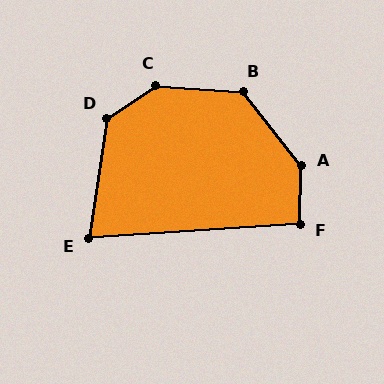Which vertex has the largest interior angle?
C, at approximately 142 degrees.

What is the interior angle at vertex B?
Approximately 132 degrees (obtuse).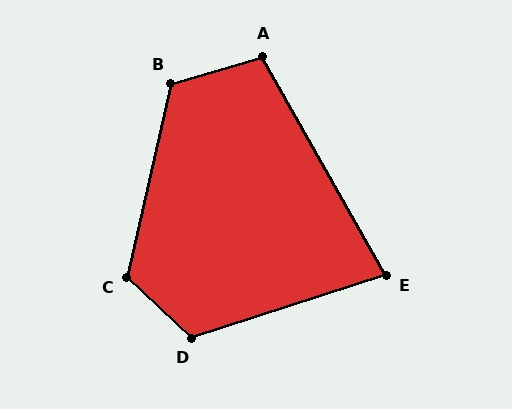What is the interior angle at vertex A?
Approximately 103 degrees (obtuse).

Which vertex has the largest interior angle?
C, at approximately 120 degrees.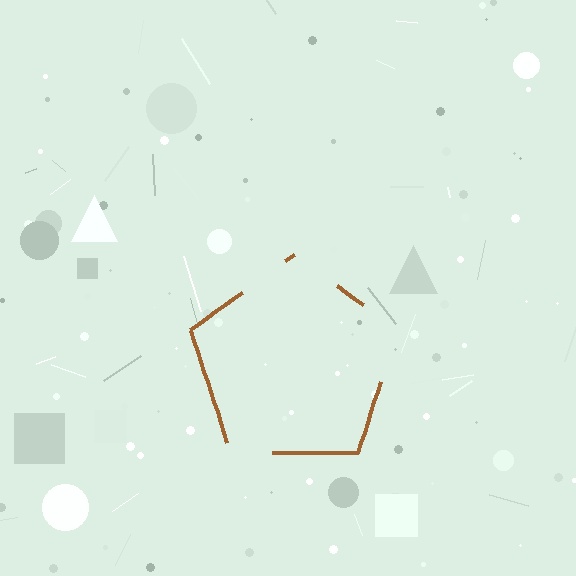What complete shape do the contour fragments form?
The contour fragments form a pentagon.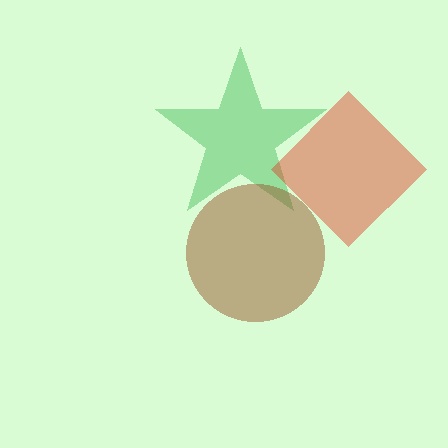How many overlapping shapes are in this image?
There are 3 overlapping shapes in the image.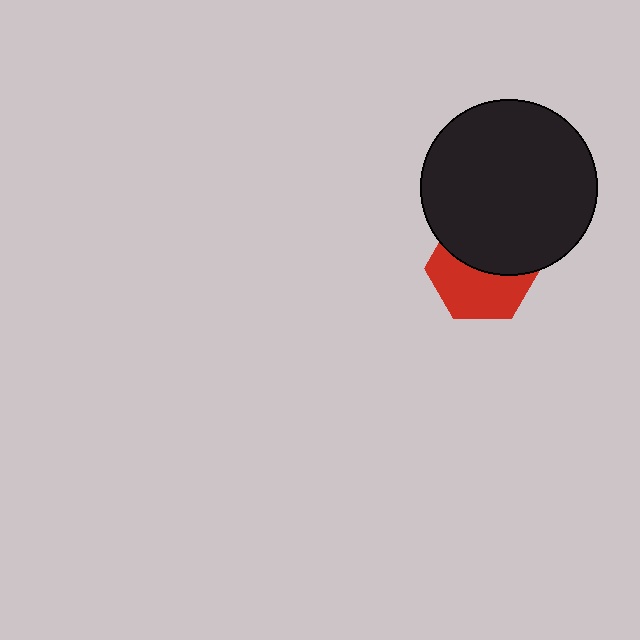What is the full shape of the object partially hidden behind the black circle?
The partially hidden object is a red hexagon.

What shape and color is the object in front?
The object in front is a black circle.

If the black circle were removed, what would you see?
You would see the complete red hexagon.